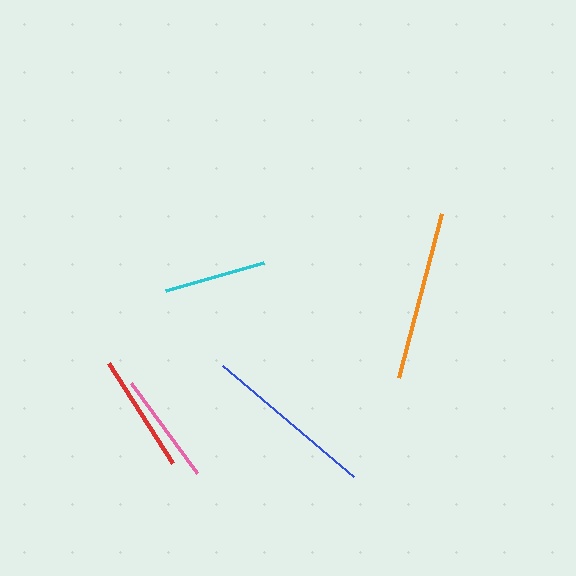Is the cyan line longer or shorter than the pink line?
The pink line is longer than the cyan line.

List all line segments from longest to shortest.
From longest to shortest: blue, orange, red, pink, cyan.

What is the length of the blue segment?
The blue segment is approximately 172 pixels long.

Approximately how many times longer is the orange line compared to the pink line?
The orange line is approximately 1.5 times the length of the pink line.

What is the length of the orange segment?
The orange segment is approximately 170 pixels long.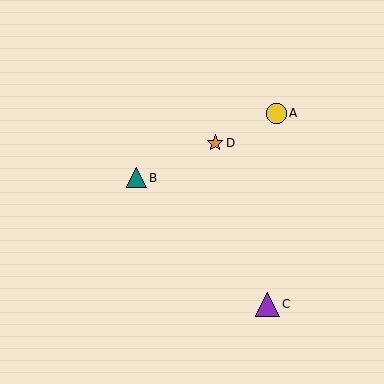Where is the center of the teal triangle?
The center of the teal triangle is at (136, 178).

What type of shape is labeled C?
Shape C is a purple triangle.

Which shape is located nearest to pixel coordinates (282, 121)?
The yellow circle (labeled A) at (277, 113) is nearest to that location.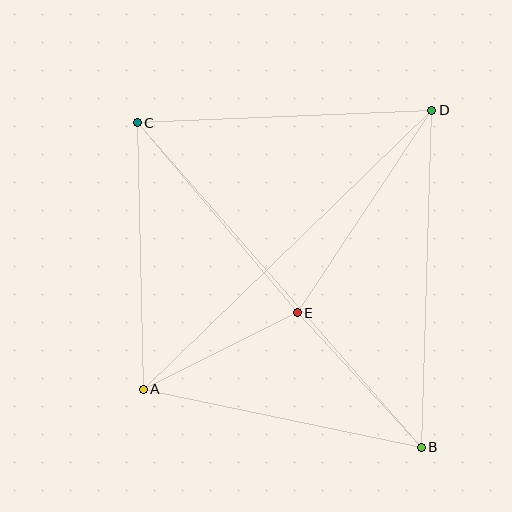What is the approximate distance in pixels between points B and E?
The distance between B and E is approximately 183 pixels.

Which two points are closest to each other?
Points A and E are closest to each other.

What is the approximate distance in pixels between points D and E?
The distance between D and E is approximately 243 pixels.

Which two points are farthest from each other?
Points B and C are farthest from each other.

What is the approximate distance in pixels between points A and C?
The distance between A and C is approximately 267 pixels.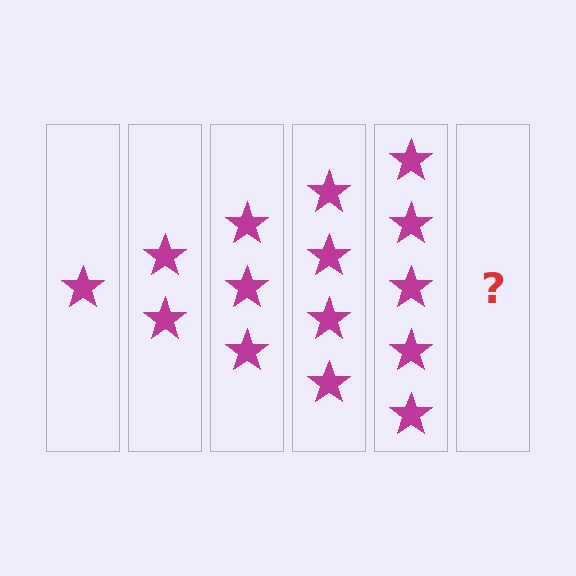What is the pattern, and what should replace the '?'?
The pattern is that each step adds one more star. The '?' should be 6 stars.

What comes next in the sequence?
The next element should be 6 stars.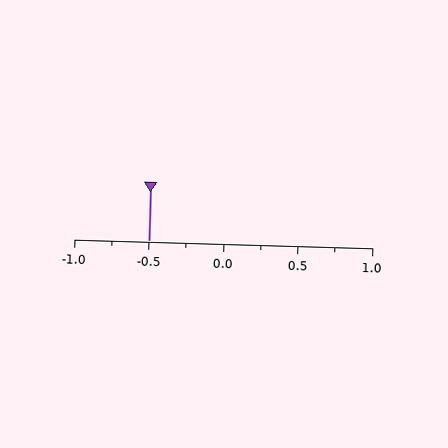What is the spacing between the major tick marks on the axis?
The major ticks are spaced 0.5 apart.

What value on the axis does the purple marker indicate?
The marker indicates approximately -0.5.